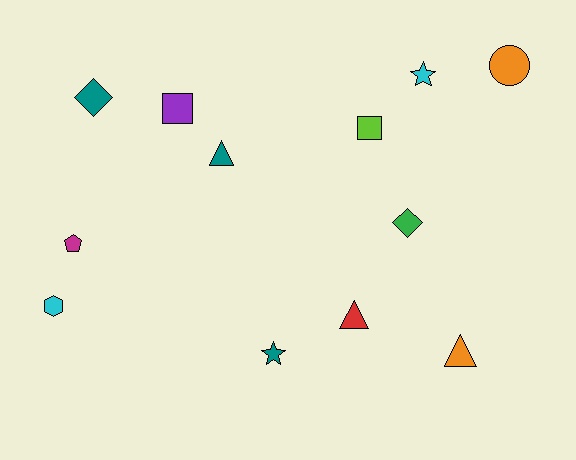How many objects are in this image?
There are 12 objects.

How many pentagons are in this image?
There is 1 pentagon.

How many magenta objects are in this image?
There is 1 magenta object.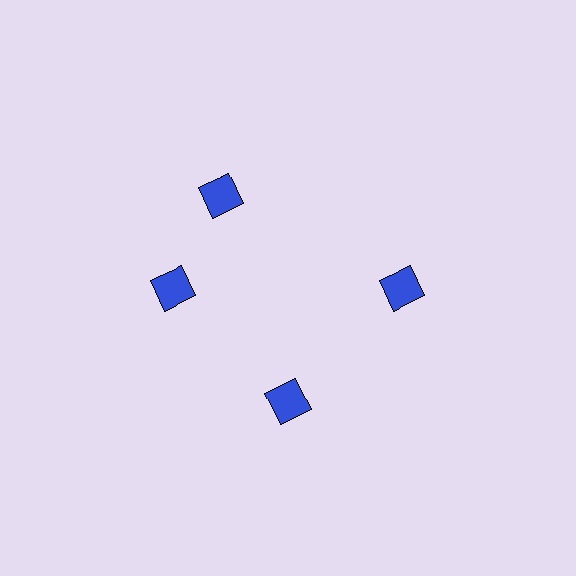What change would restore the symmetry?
The symmetry would be restored by rotating it back into even spacing with its neighbors so that all 4 diamonds sit at equal angles and equal distance from the center.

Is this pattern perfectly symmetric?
No. The 4 blue diamonds are arranged in a ring, but one element near the 12 o'clock position is rotated out of alignment along the ring, breaking the 4-fold rotational symmetry.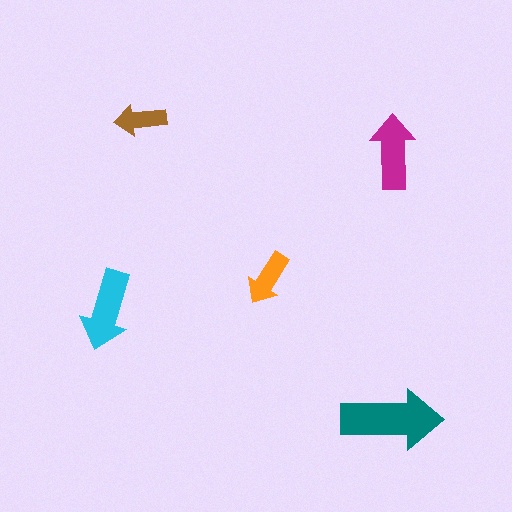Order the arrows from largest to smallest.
the teal one, the cyan one, the magenta one, the orange one, the brown one.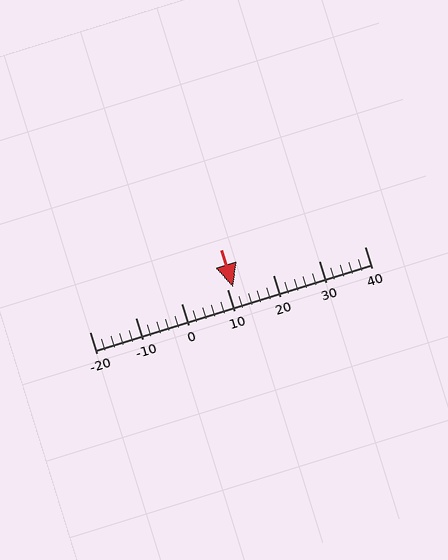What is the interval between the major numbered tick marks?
The major tick marks are spaced 10 units apart.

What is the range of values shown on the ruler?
The ruler shows values from -20 to 40.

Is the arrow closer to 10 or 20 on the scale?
The arrow is closer to 10.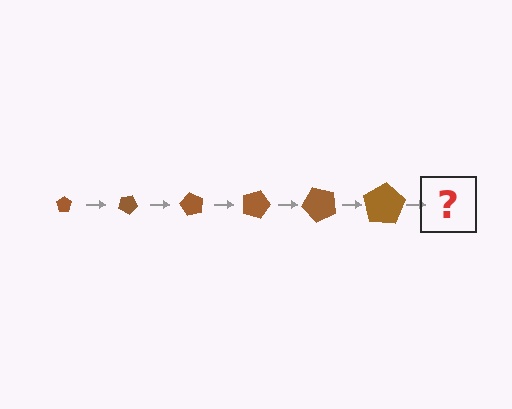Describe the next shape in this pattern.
It should be a pentagon, larger than the previous one and rotated 180 degrees from the start.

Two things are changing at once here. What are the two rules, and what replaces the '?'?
The two rules are that the pentagon grows larger each step and it rotates 30 degrees each step. The '?' should be a pentagon, larger than the previous one and rotated 180 degrees from the start.